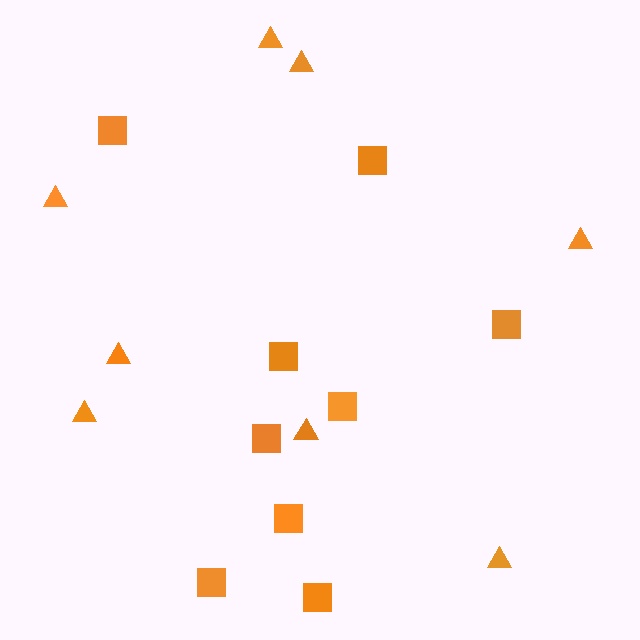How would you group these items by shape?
There are 2 groups: one group of triangles (8) and one group of squares (9).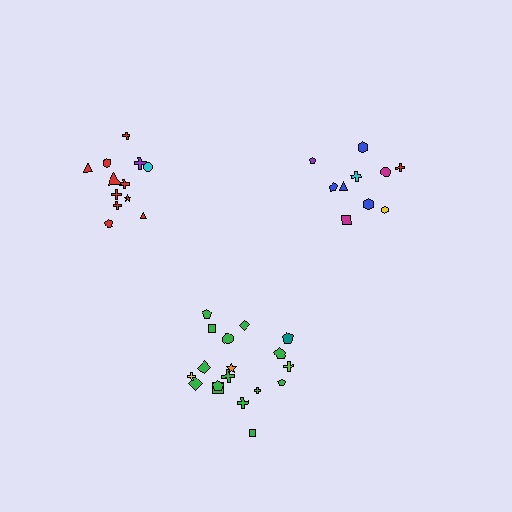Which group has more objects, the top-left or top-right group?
The top-left group.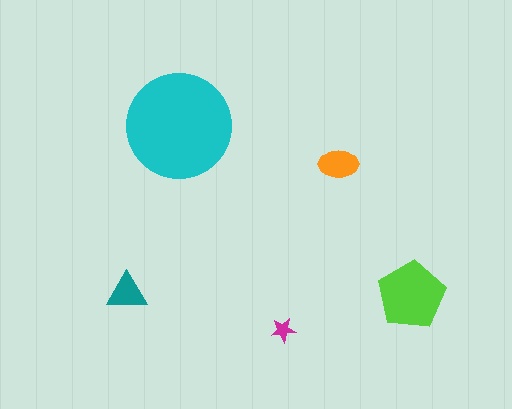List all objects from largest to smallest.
The cyan circle, the lime pentagon, the orange ellipse, the teal triangle, the magenta star.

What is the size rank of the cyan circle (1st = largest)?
1st.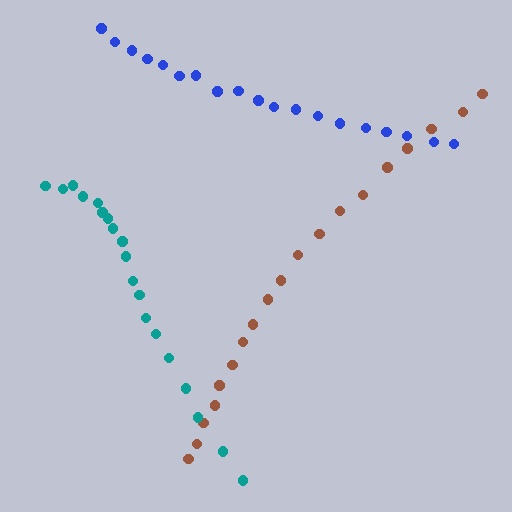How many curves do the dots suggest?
There are 3 distinct paths.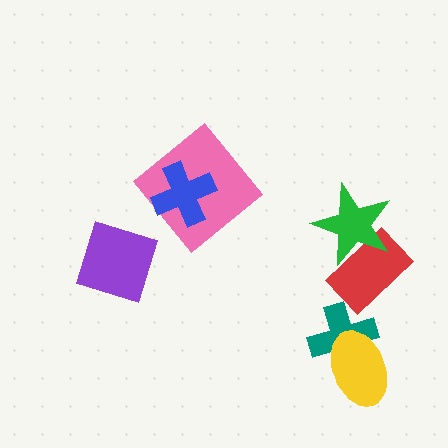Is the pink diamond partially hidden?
Yes, it is partially covered by another shape.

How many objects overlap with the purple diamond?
0 objects overlap with the purple diamond.